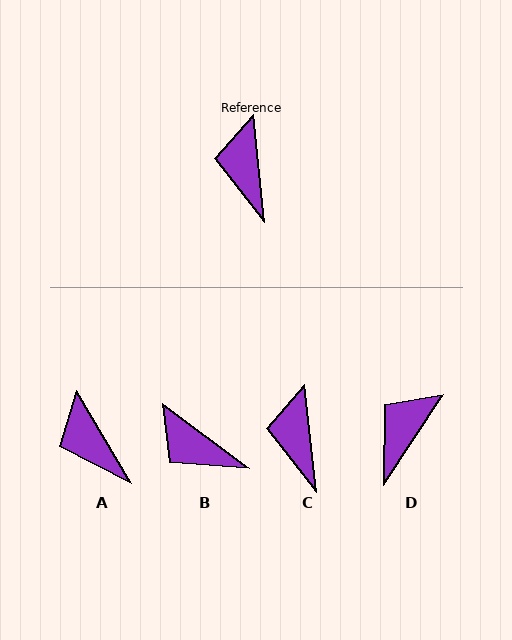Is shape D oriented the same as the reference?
No, it is off by about 39 degrees.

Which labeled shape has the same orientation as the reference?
C.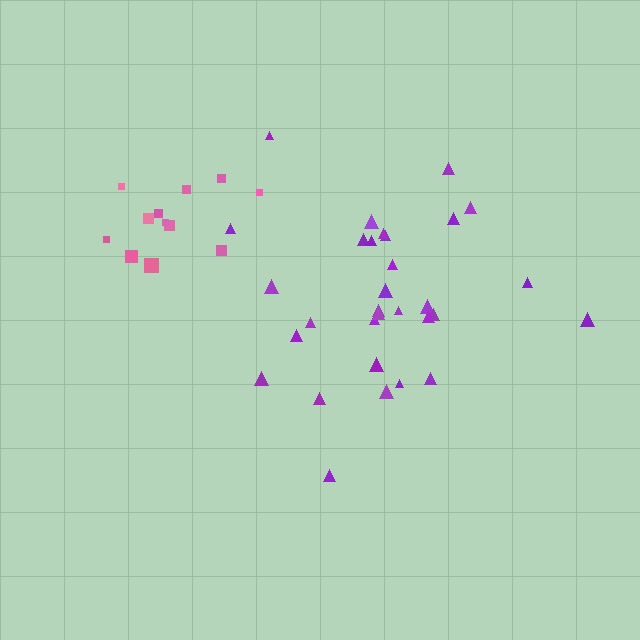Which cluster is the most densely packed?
Purple.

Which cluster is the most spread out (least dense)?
Pink.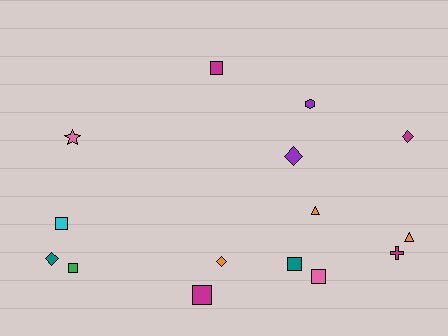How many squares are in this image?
There are 6 squares.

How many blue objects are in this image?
There are no blue objects.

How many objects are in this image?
There are 15 objects.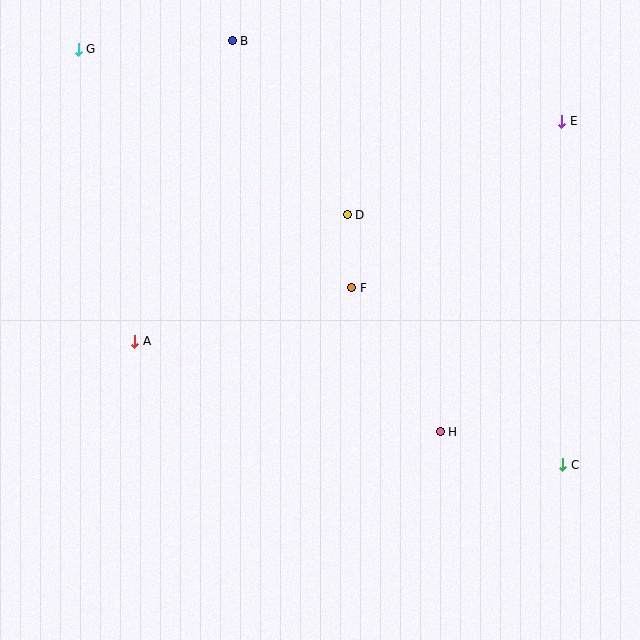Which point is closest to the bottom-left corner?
Point A is closest to the bottom-left corner.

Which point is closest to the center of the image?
Point F at (352, 288) is closest to the center.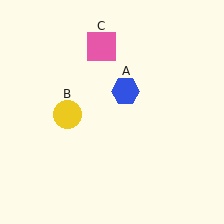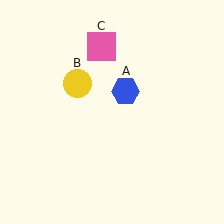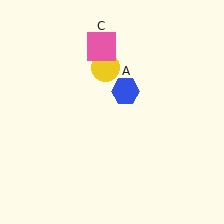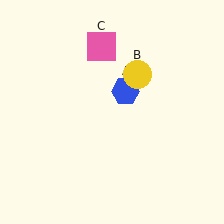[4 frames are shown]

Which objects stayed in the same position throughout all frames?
Blue hexagon (object A) and pink square (object C) remained stationary.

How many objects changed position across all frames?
1 object changed position: yellow circle (object B).